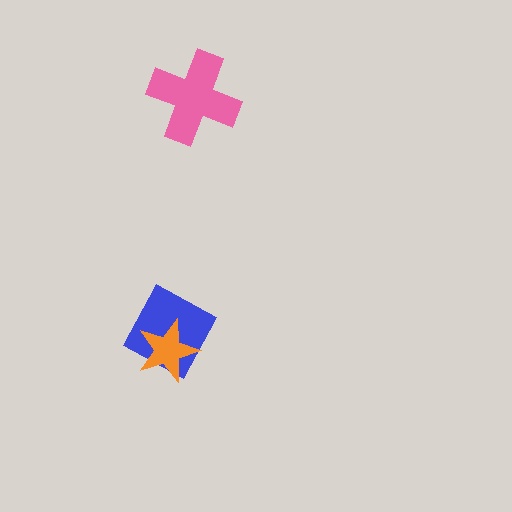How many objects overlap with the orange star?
1 object overlaps with the orange star.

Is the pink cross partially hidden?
No, no other shape covers it.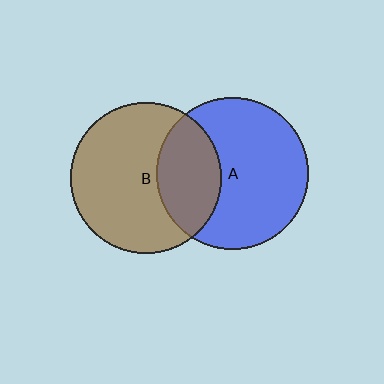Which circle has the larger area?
Circle A (blue).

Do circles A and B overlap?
Yes.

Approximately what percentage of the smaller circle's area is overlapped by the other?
Approximately 30%.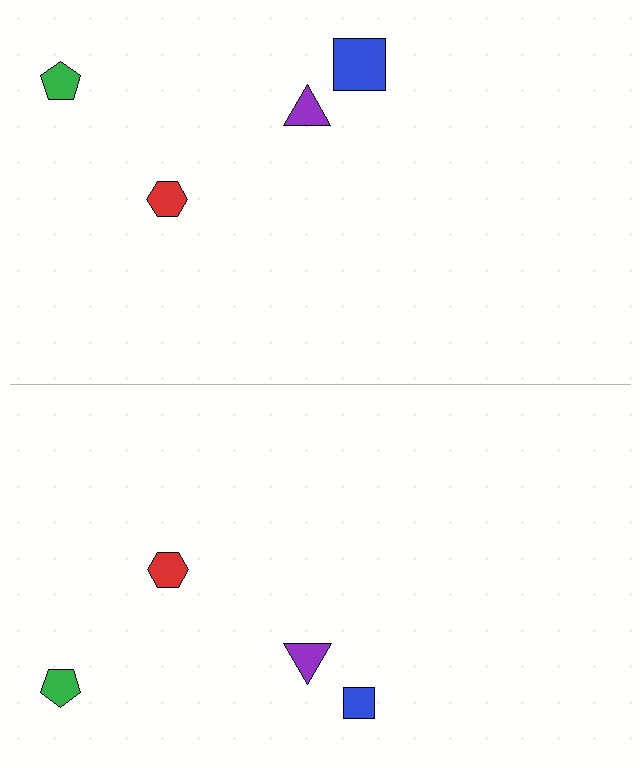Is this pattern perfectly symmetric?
No, the pattern is not perfectly symmetric. The blue square on the bottom side has a different size than its mirror counterpart.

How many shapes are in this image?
There are 8 shapes in this image.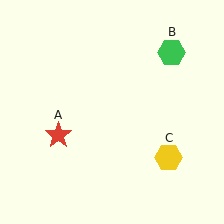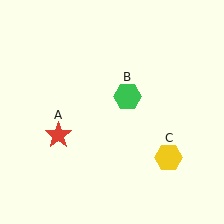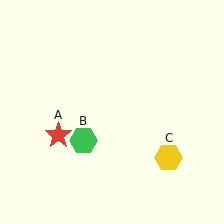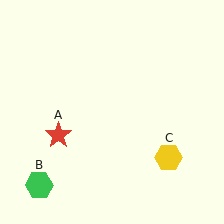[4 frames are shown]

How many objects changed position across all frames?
1 object changed position: green hexagon (object B).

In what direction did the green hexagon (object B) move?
The green hexagon (object B) moved down and to the left.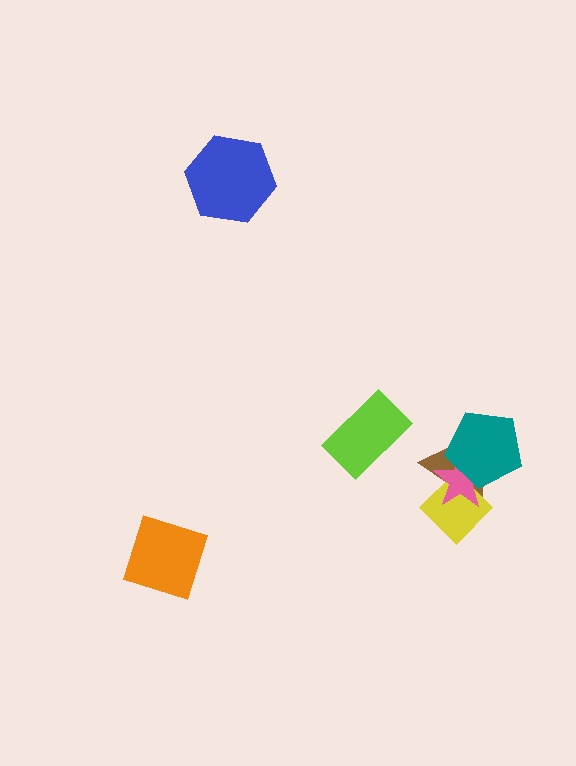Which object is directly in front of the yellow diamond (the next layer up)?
The pink star is directly in front of the yellow diamond.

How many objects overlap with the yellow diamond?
3 objects overlap with the yellow diamond.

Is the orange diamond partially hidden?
No, no other shape covers it.